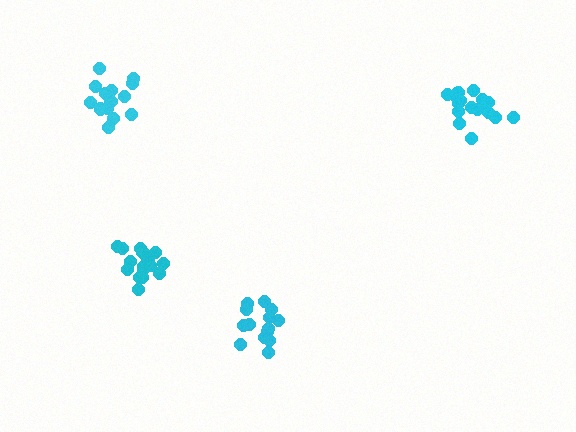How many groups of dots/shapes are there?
There are 4 groups.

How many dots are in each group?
Group 1: 14 dots, Group 2: 18 dots, Group 3: 17 dots, Group 4: 15 dots (64 total).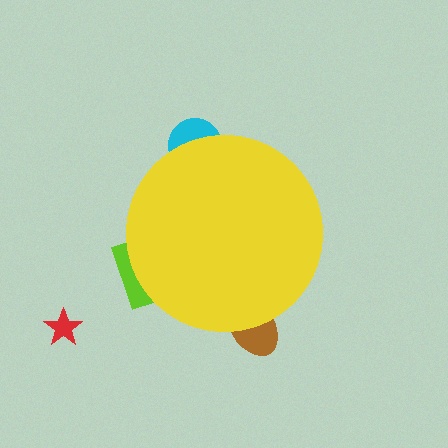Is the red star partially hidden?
No, the red star is fully visible.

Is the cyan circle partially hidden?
Yes, the cyan circle is partially hidden behind the yellow circle.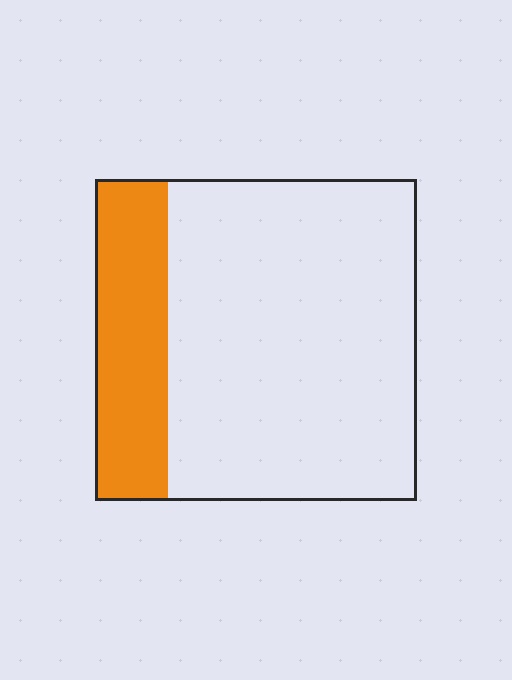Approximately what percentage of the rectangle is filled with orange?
Approximately 25%.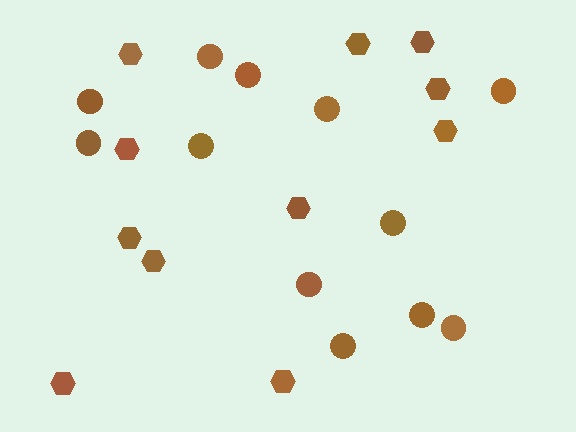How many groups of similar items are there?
There are 2 groups: one group of circles (12) and one group of hexagons (11).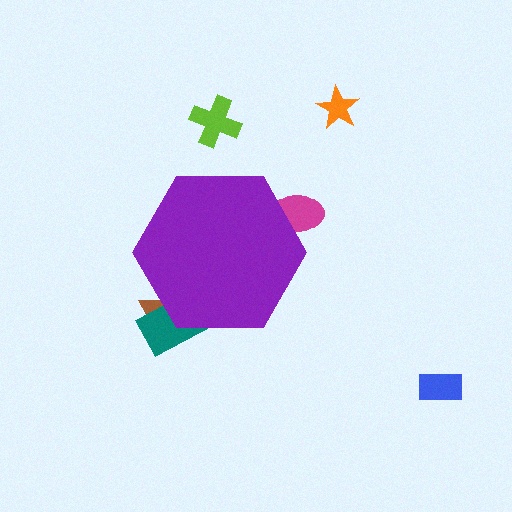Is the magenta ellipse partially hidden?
Yes, the magenta ellipse is partially hidden behind the purple hexagon.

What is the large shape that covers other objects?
A purple hexagon.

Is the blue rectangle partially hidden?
No, the blue rectangle is fully visible.